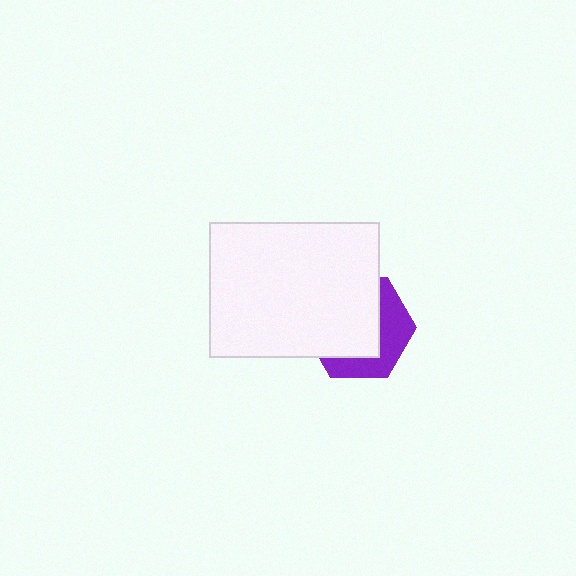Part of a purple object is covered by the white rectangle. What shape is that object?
It is a hexagon.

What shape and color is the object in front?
The object in front is a white rectangle.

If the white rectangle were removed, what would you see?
You would see the complete purple hexagon.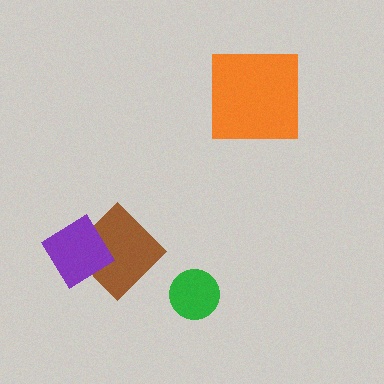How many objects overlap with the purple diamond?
1 object overlaps with the purple diamond.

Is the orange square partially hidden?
No, no other shape covers it.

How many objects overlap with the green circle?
0 objects overlap with the green circle.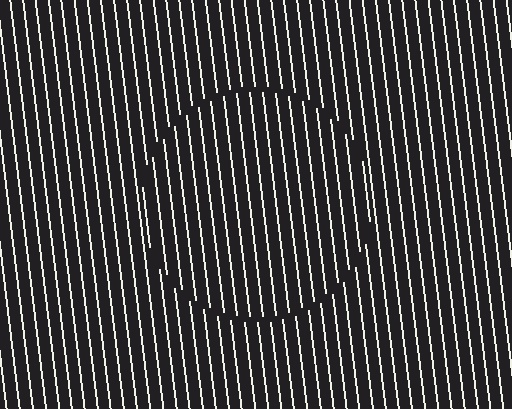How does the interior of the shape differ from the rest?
The interior of the shape contains the same grating, shifted by half a period — the contour is defined by the phase discontinuity where line-ends from the inner and outer gratings abut.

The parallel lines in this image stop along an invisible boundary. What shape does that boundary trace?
An illusory circle. The interior of the shape contains the same grating, shifted by half a period — the contour is defined by the phase discontinuity where line-ends from the inner and outer gratings abut.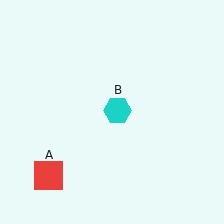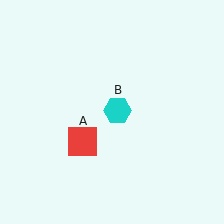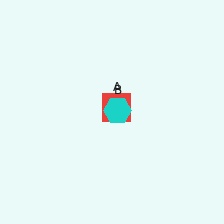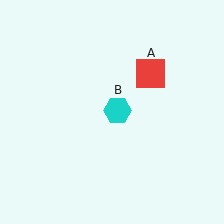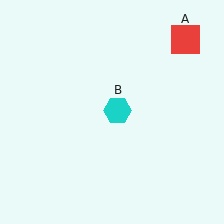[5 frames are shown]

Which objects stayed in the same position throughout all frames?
Cyan hexagon (object B) remained stationary.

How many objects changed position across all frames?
1 object changed position: red square (object A).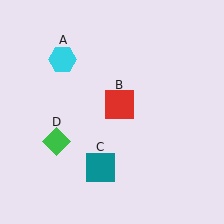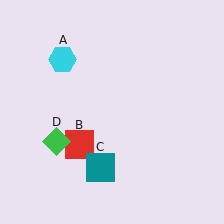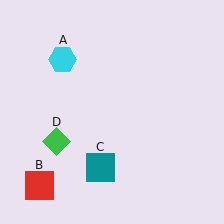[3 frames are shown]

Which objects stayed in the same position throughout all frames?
Cyan hexagon (object A) and teal square (object C) and green diamond (object D) remained stationary.